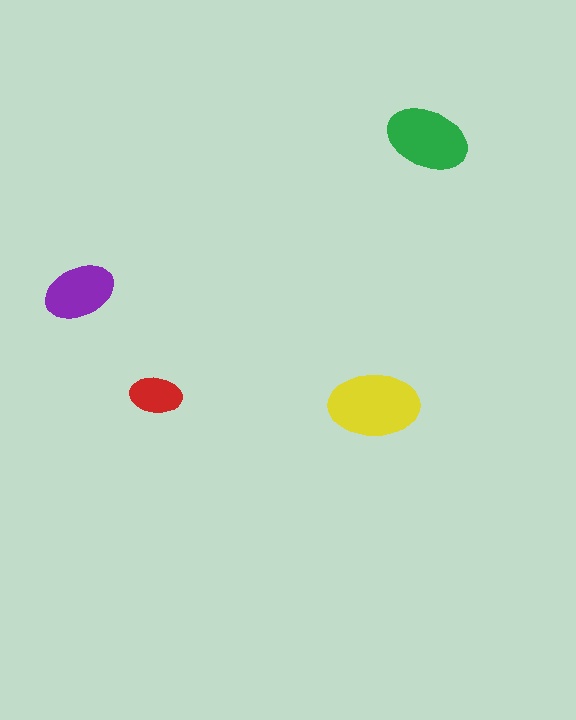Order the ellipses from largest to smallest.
the yellow one, the green one, the purple one, the red one.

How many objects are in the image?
There are 4 objects in the image.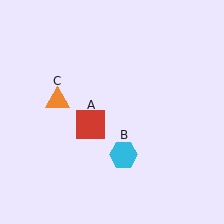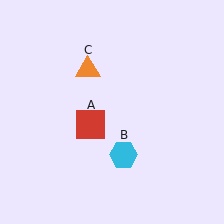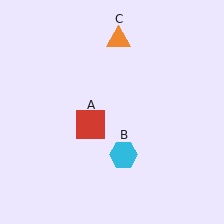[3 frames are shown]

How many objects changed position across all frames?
1 object changed position: orange triangle (object C).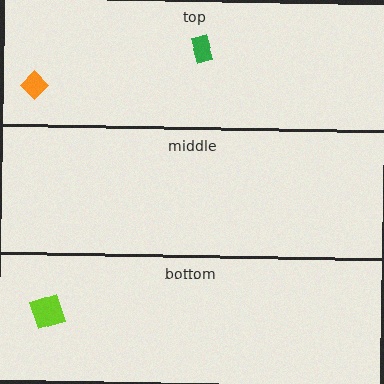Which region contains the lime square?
The bottom region.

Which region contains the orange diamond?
The top region.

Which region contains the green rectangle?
The top region.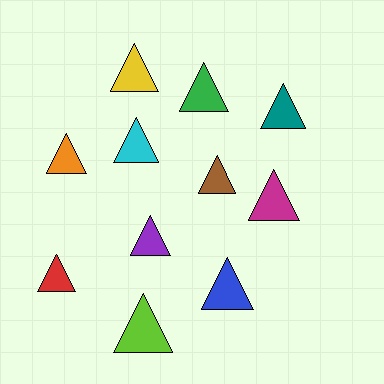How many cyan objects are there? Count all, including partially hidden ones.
There is 1 cyan object.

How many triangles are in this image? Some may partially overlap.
There are 11 triangles.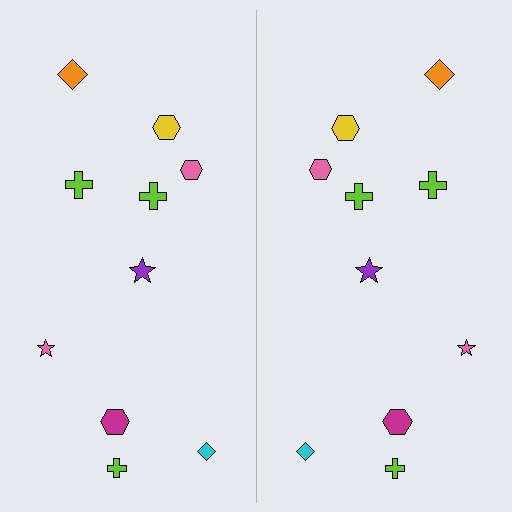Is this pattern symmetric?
Yes, this pattern has bilateral (reflection) symmetry.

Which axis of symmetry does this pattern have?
The pattern has a vertical axis of symmetry running through the center of the image.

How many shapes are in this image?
There are 20 shapes in this image.